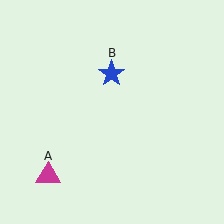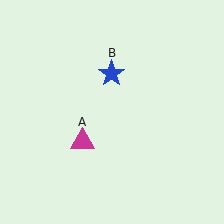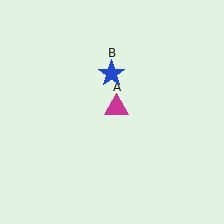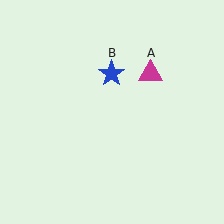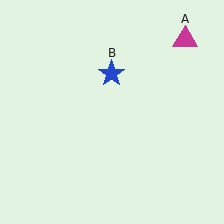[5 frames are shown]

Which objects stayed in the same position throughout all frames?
Blue star (object B) remained stationary.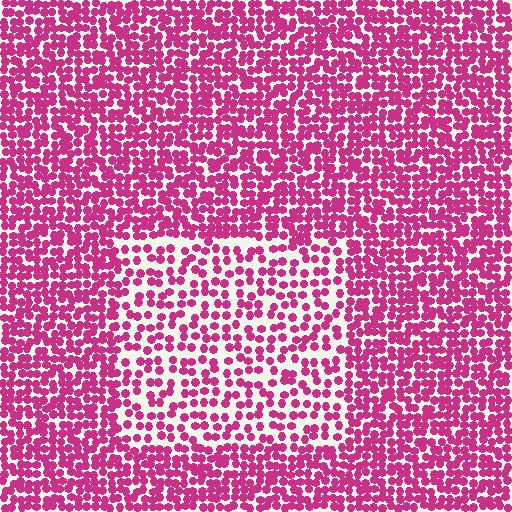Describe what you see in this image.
The image contains small magenta elements arranged at two different densities. A rectangle-shaped region is visible where the elements are less densely packed than the surrounding area.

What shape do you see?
I see a rectangle.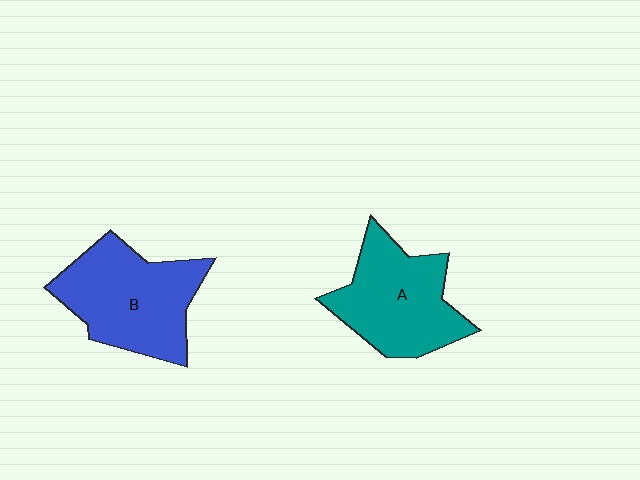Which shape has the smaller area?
Shape A (teal).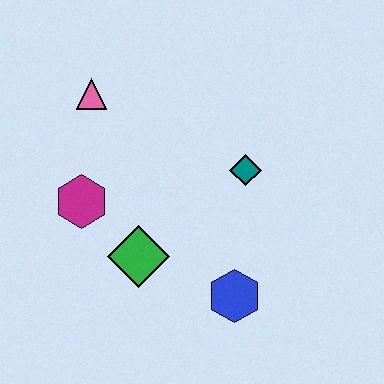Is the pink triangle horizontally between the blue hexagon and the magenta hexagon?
Yes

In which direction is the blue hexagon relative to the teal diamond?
The blue hexagon is below the teal diamond.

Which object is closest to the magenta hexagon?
The green diamond is closest to the magenta hexagon.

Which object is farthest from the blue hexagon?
The pink triangle is farthest from the blue hexagon.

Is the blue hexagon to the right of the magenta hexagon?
Yes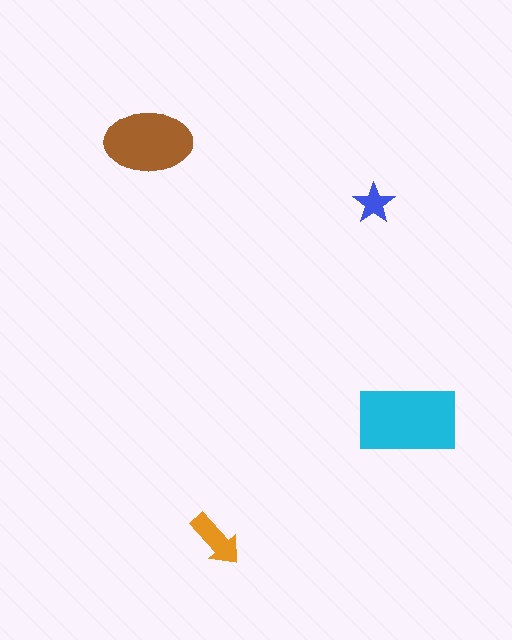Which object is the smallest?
The blue star.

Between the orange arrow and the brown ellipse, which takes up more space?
The brown ellipse.